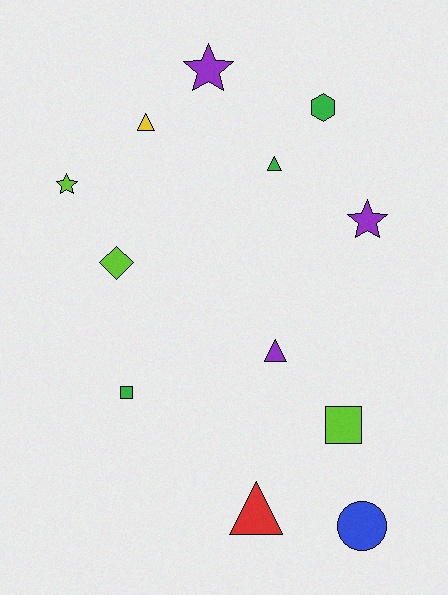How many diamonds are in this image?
There is 1 diamond.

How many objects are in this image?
There are 12 objects.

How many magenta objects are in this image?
There are no magenta objects.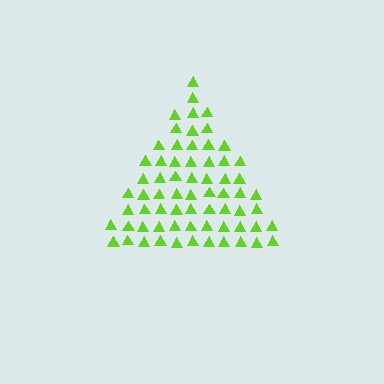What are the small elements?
The small elements are triangles.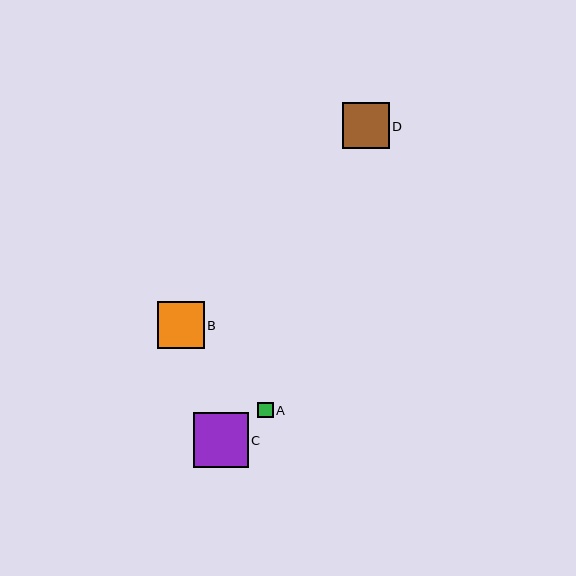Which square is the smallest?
Square A is the smallest with a size of approximately 16 pixels.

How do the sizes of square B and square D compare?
Square B and square D are approximately the same size.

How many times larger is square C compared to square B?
Square C is approximately 1.2 times the size of square B.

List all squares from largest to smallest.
From largest to smallest: C, B, D, A.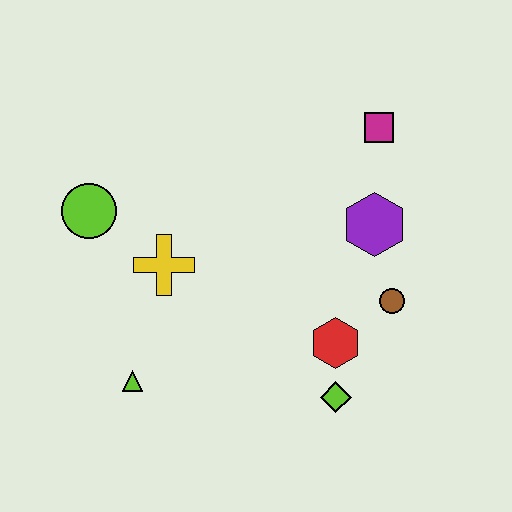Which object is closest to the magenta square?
The purple hexagon is closest to the magenta square.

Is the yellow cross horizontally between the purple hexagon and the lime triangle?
Yes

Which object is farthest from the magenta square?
The lime triangle is farthest from the magenta square.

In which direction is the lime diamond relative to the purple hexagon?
The lime diamond is below the purple hexagon.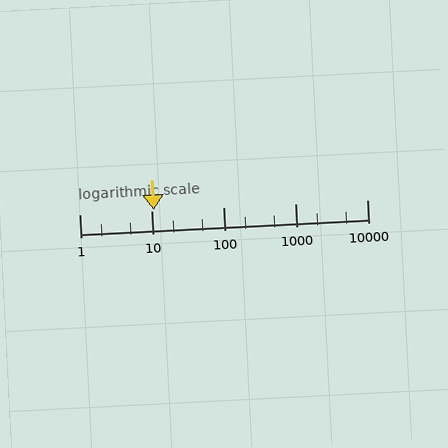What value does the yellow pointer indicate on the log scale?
The pointer indicates approximately 11.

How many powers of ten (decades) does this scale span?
The scale spans 4 decades, from 1 to 10000.